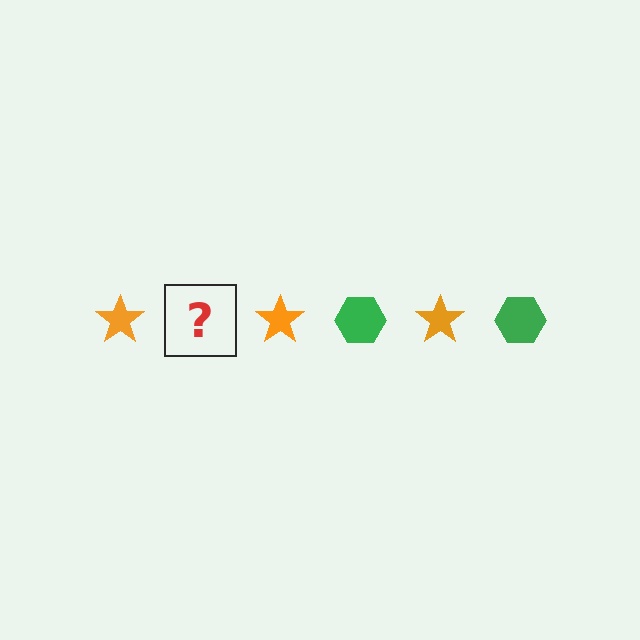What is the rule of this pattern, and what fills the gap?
The rule is that the pattern alternates between orange star and green hexagon. The gap should be filled with a green hexagon.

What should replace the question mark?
The question mark should be replaced with a green hexagon.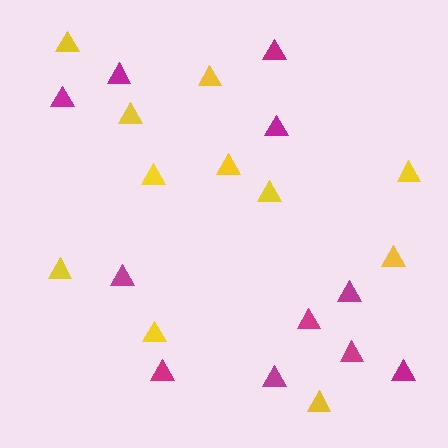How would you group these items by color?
There are 2 groups: one group of yellow triangles (11) and one group of magenta triangles (11).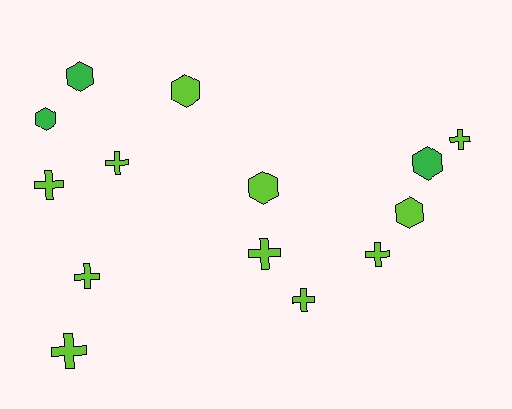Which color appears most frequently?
Lime, with 11 objects.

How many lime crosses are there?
There are 8 lime crosses.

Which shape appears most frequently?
Cross, with 8 objects.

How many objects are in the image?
There are 14 objects.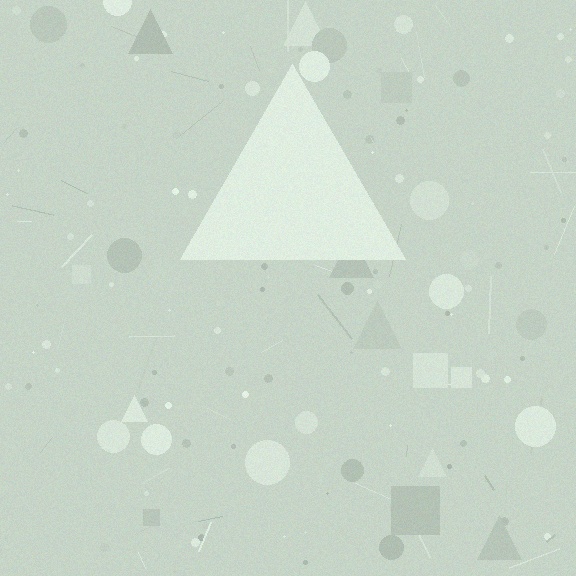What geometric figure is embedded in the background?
A triangle is embedded in the background.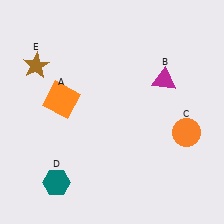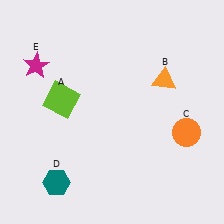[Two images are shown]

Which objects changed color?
A changed from orange to lime. B changed from magenta to orange. E changed from brown to magenta.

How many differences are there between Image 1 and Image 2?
There are 3 differences between the two images.